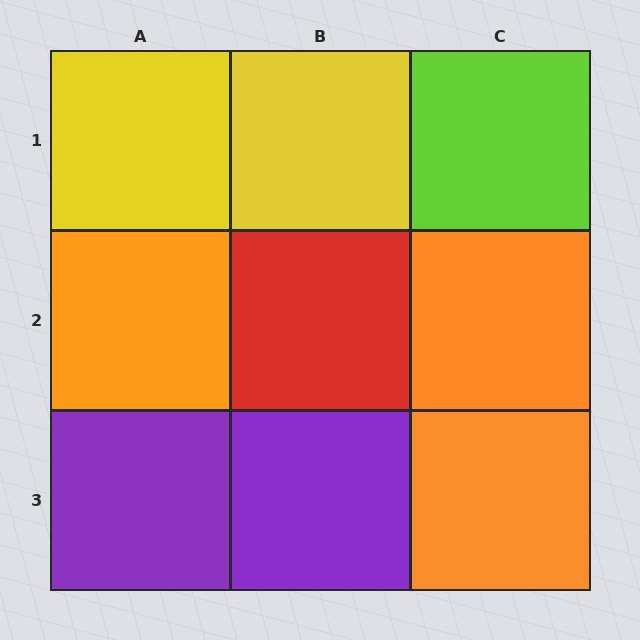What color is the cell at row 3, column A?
Purple.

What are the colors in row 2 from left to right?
Orange, red, orange.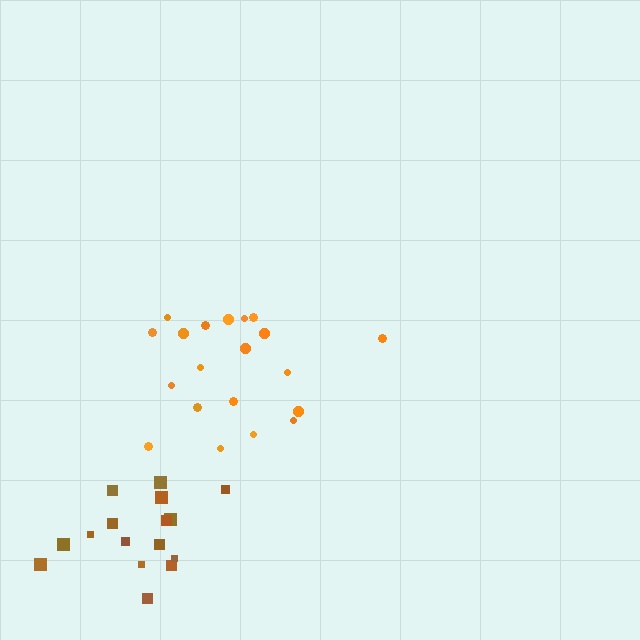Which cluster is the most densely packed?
Brown.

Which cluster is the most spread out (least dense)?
Orange.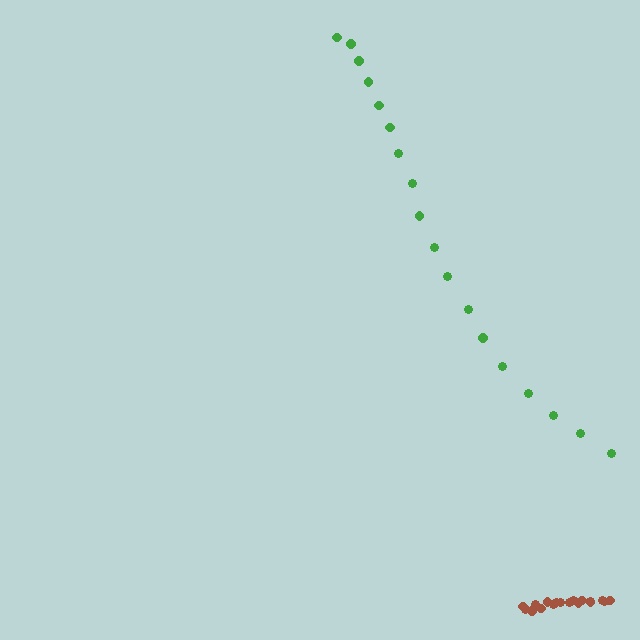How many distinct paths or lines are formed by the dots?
There are 2 distinct paths.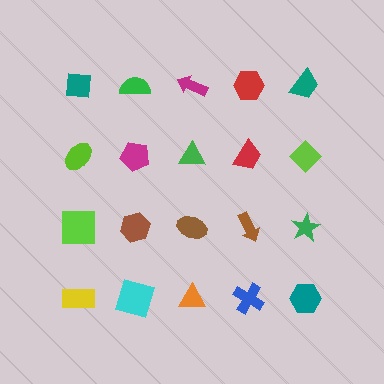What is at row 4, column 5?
A teal hexagon.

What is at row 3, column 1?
A lime square.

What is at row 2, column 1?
A lime ellipse.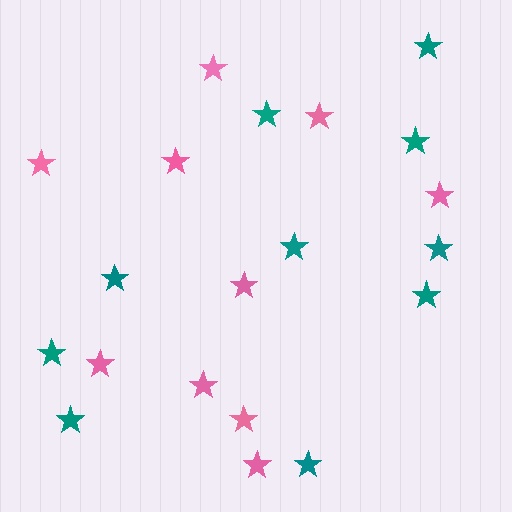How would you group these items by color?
There are 2 groups: one group of pink stars (10) and one group of teal stars (10).